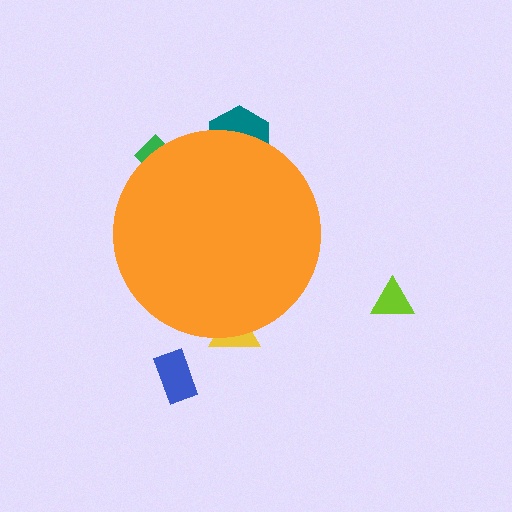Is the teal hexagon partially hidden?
Yes, the teal hexagon is partially hidden behind the orange circle.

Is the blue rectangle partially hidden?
No, the blue rectangle is fully visible.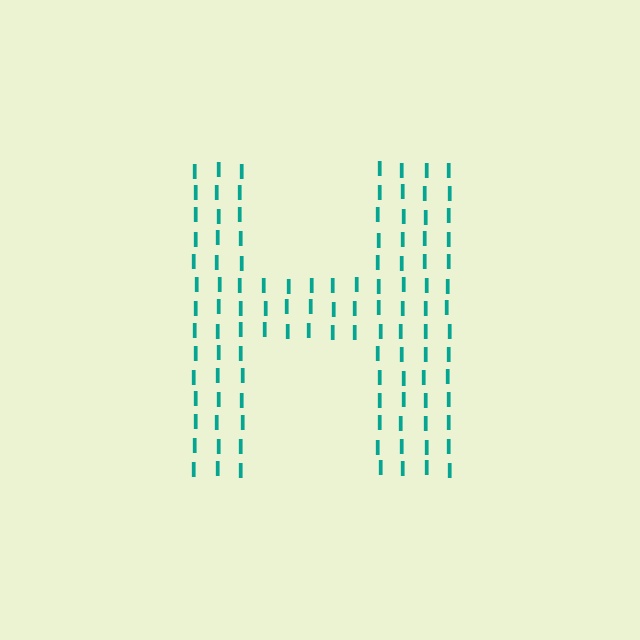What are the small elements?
The small elements are letter I's.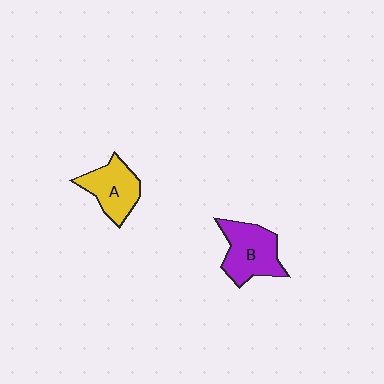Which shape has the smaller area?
Shape A (yellow).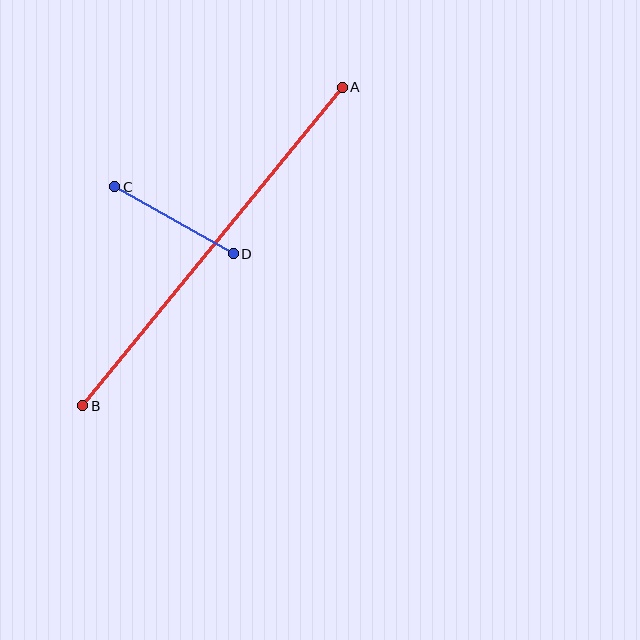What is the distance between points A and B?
The distance is approximately 411 pixels.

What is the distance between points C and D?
The distance is approximately 136 pixels.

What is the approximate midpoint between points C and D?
The midpoint is at approximately (174, 220) pixels.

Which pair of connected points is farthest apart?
Points A and B are farthest apart.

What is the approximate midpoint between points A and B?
The midpoint is at approximately (213, 247) pixels.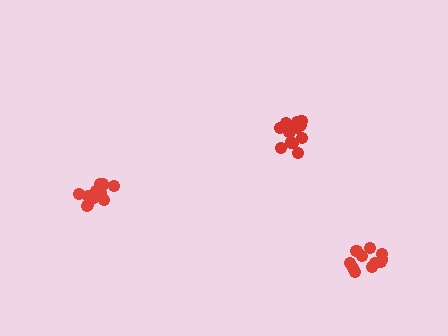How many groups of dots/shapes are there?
There are 3 groups.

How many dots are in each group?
Group 1: 14 dots, Group 2: 14 dots, Group 3: 11 dots (39 total).